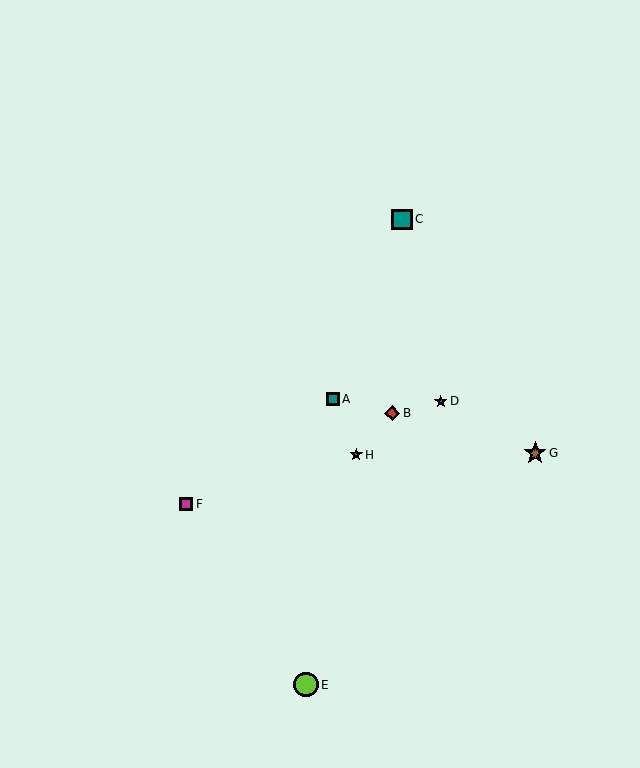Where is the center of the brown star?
The center of the brown star is at (356, 455).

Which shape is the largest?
The lime circle (labeled E) is the largest.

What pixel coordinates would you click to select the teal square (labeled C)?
Click at (402, 219) to select the teal square C.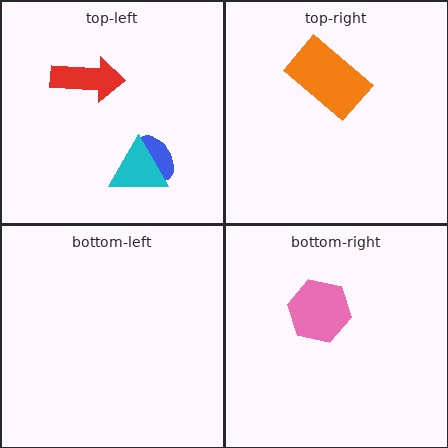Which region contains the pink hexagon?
The bottom-right region.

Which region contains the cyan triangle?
The top-left region.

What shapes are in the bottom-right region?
The pink hexagon.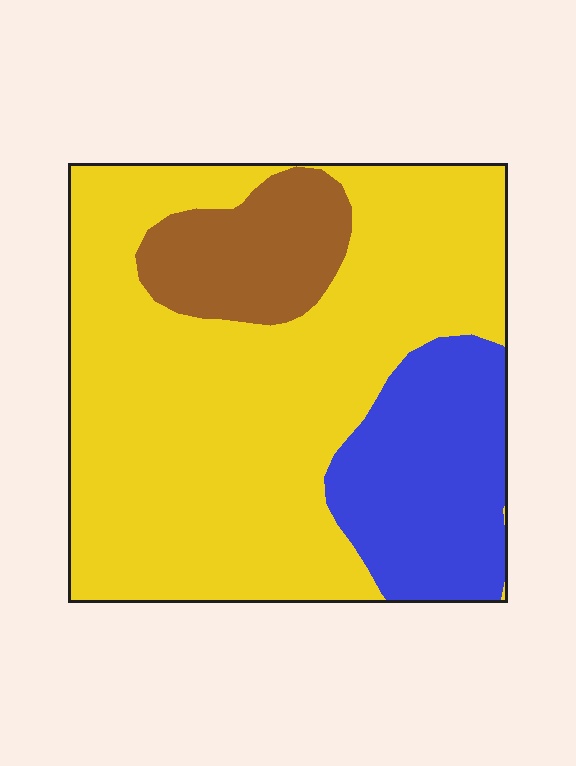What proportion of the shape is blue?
Blue covers around 20% of the shape.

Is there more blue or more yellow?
Yellow.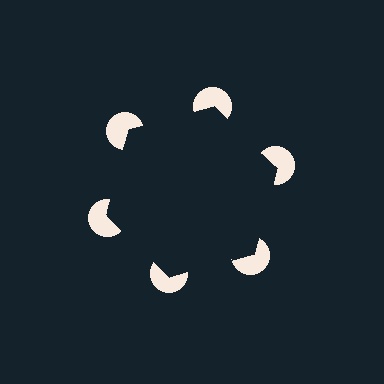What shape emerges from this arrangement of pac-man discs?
An illusory hexagon — its edges are inferred from the aligned wedge cuts in the pac-man discs, not physically drawn.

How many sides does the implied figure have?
6 sides.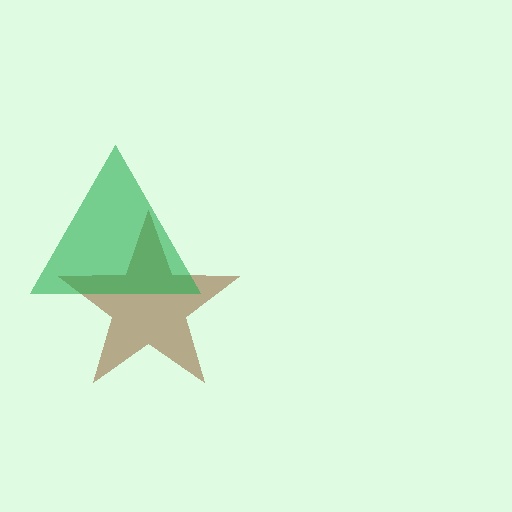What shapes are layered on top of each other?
The layered shapes are: a brown star, a green triangle.